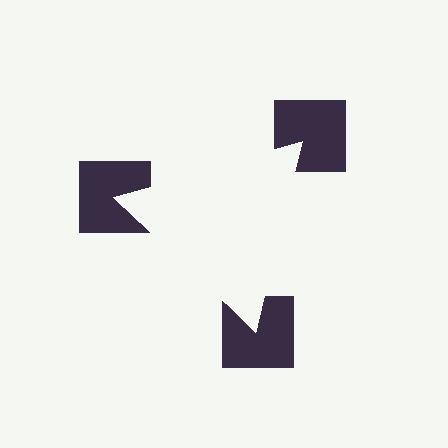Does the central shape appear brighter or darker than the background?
It typically appears slightly brighter than the background, even though no actual brightness change is drawn.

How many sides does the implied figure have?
3 sides.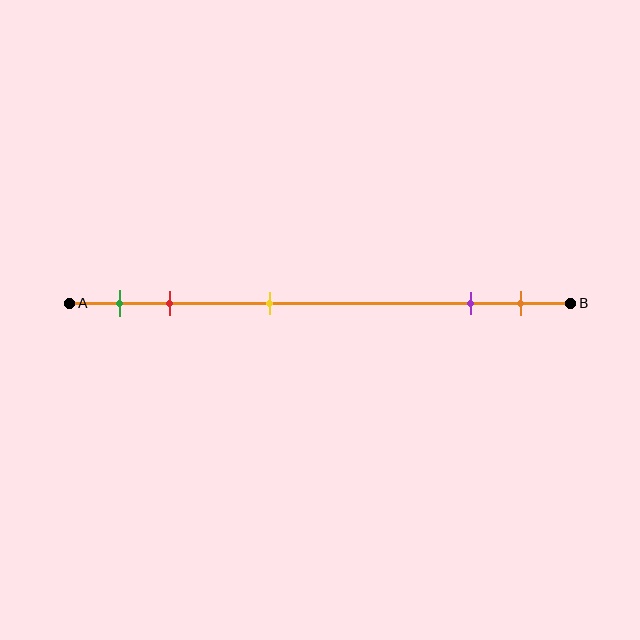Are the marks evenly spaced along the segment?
No, the marks are not evenly spaced.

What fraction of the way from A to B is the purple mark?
The purple mark is approximately 80% (0.8) of the way from A to B.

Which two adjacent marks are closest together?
The purple and orange marks are the closest adjacent pair.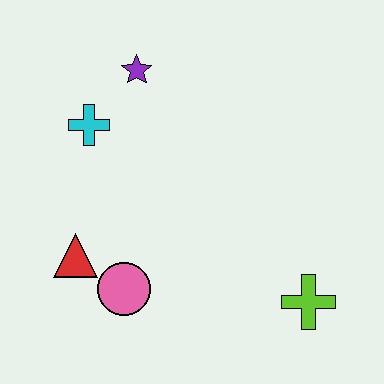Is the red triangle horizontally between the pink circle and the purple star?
No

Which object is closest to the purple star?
The cyan cross is closest to the purple star.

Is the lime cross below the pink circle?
Yes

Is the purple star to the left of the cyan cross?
No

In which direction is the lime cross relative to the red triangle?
The lime cross is to the right of the red triangle.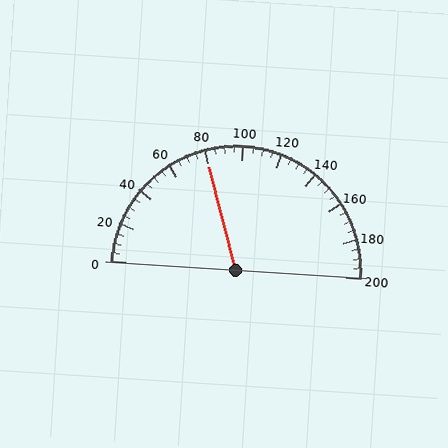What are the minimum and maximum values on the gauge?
The gauge ranges from 0 to 200.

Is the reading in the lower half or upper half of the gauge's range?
The reading is in the lower half of the range (0 to 200).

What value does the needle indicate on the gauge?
The needle indicates approximately 80.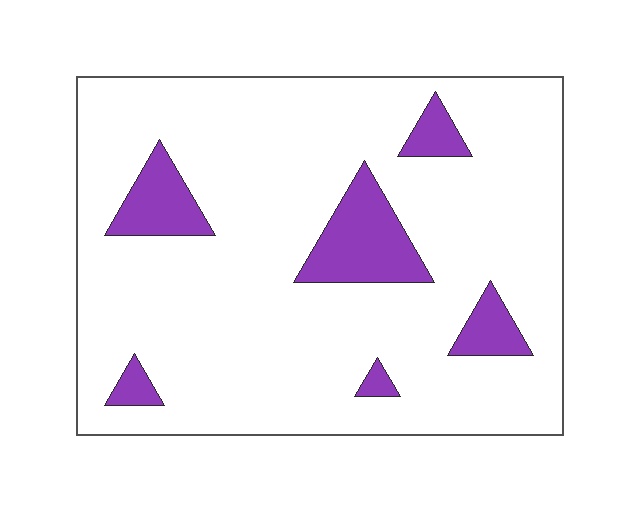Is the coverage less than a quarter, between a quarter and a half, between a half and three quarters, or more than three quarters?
Less than a quarter.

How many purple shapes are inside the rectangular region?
6.